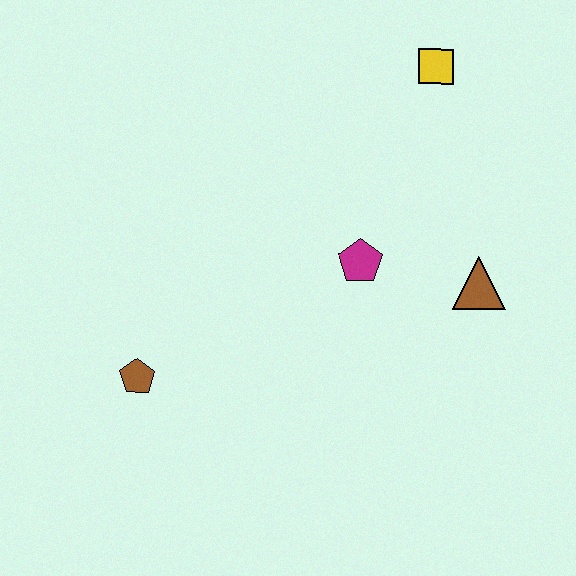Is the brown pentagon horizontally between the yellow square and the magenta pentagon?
No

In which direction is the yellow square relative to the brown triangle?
The yellow square is above the brown triangle.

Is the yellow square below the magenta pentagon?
No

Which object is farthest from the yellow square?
The brown pentagon is farthest from the yellow square.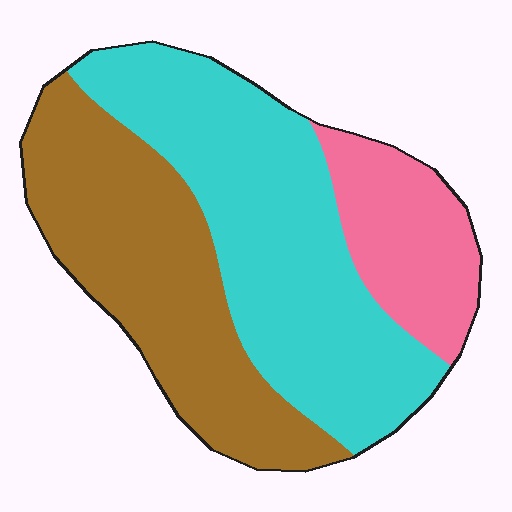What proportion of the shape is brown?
Brown covers roughly 35% of the shape.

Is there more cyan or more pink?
Cyan.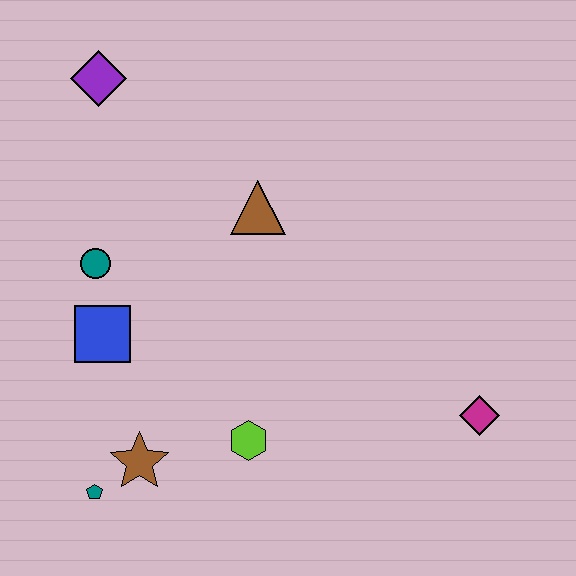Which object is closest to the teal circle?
The blue square is closest to the teal circle.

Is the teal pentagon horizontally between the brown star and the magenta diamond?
No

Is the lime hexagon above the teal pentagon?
Yes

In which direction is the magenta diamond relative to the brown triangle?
The magenta diamond is to the right of the brown triangle.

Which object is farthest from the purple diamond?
The magenta diamond is farthest from the purple diamond.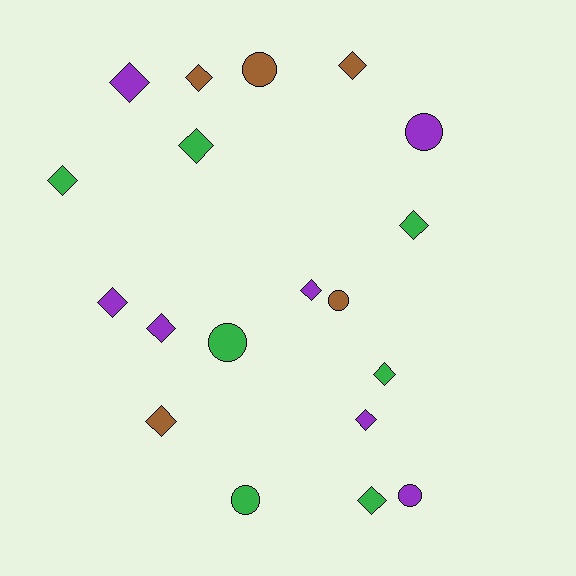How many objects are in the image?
There are 19 objects.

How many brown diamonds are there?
There are 3 brown diamonds.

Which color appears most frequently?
Green, with 7 objects.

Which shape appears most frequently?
Diamond, with 13 objects.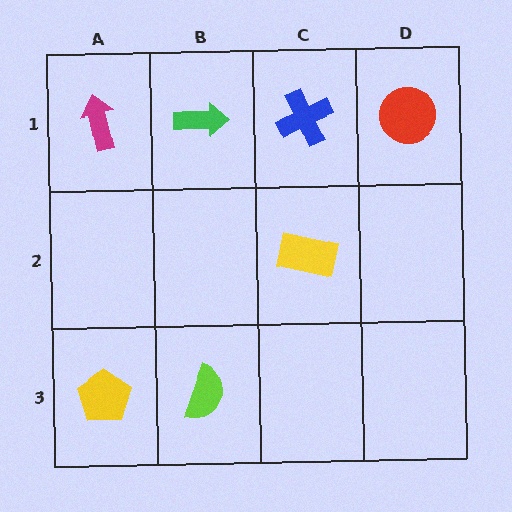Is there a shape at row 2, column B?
No, that cell is empty.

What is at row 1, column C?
A blue cross.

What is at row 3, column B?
A lime semicircle.